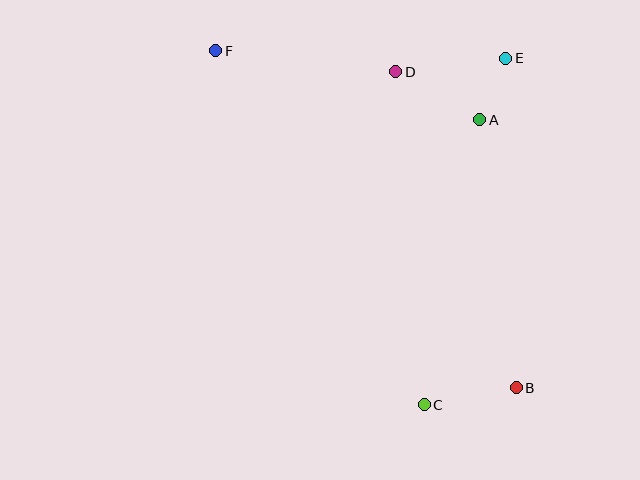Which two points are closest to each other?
Points A and E are closest to each other.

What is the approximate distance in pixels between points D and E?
The distance between D and E is approximately 111 pixels.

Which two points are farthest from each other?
Points B and F are farthest from each other.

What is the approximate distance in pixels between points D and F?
The distance between D and F is approximately 181 pixels.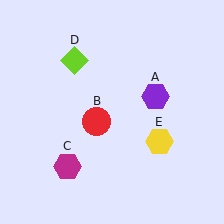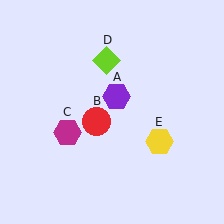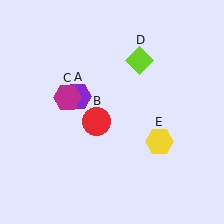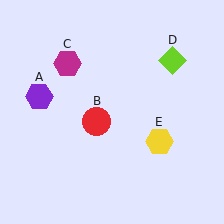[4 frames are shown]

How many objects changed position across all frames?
3 objects changed position: purple hexagon (object A), magenta hexagon (object C), lime diamond (object D).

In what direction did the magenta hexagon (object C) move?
The magenta hexagon (object C) moved up.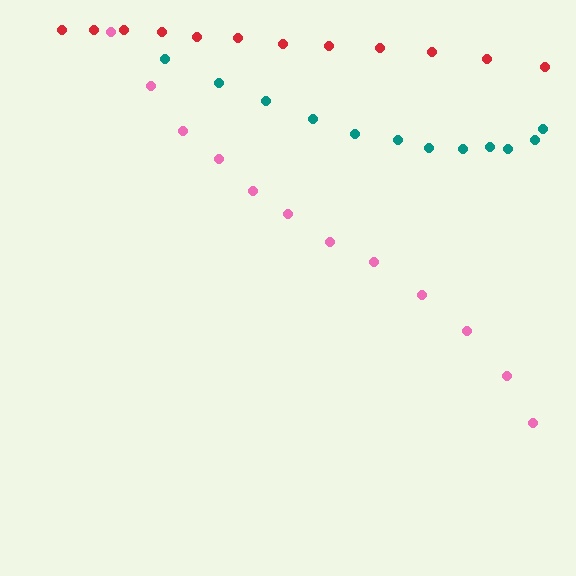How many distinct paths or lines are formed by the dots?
There are 3 distinct paths.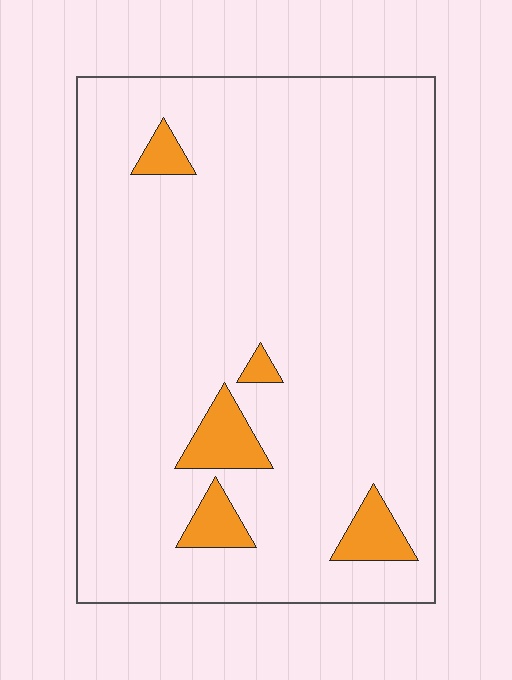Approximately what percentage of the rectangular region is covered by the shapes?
Approximately 5%.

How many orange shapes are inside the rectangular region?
5.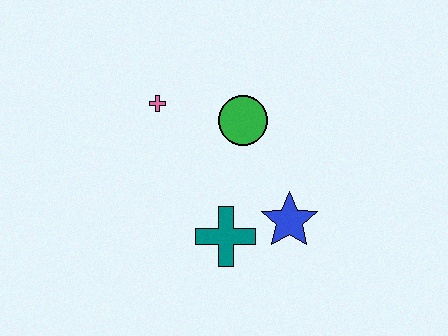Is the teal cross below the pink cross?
Yes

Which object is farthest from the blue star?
The pink cross is farthest from the blue star.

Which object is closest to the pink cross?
The green circle is closest to the pink cross.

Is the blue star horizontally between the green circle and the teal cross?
No